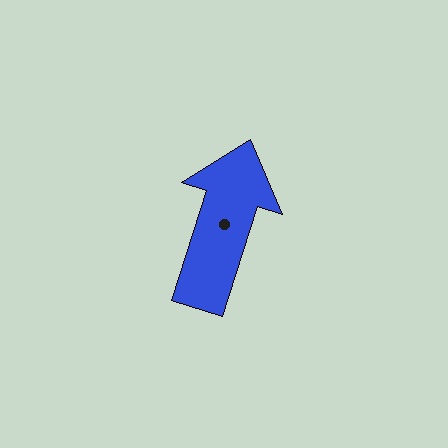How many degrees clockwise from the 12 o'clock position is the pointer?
Approximately 18 degrees.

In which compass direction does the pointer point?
North.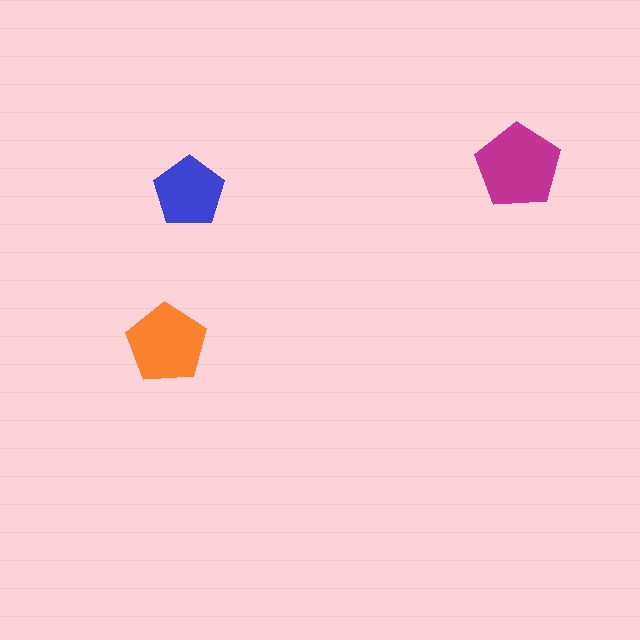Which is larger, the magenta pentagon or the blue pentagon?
The magenta one.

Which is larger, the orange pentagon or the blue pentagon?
The orange one.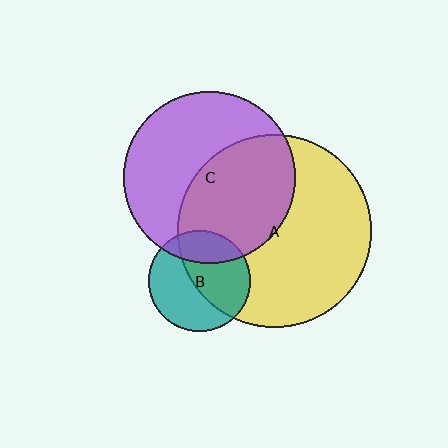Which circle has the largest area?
Circle A (yellow).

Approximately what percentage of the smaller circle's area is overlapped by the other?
Approximately 55%.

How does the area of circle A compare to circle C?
Approximately 1.3 times.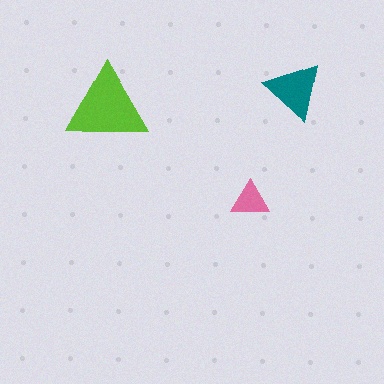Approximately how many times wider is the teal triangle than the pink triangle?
About 1.5 times wider.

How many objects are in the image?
There are 3 objects in the image.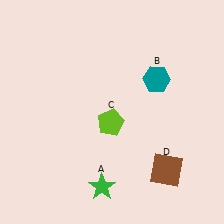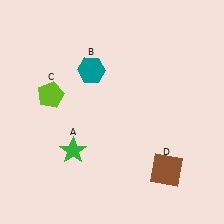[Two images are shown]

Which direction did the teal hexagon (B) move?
The teal hexagon (B) moved left.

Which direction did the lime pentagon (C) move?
The lime pentagon (C) moved left.